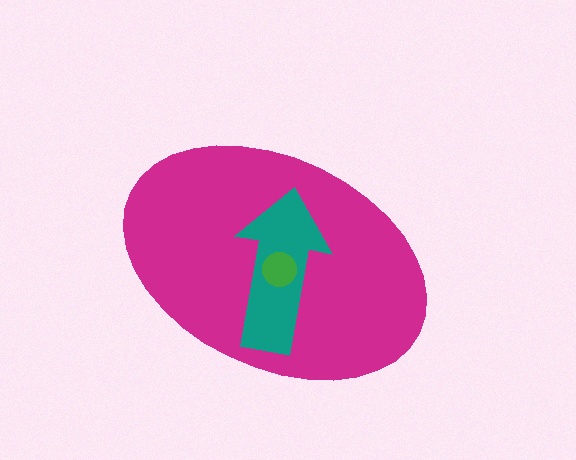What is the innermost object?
The green circle.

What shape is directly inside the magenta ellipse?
The teal arrow.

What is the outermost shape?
The magenta ellipse.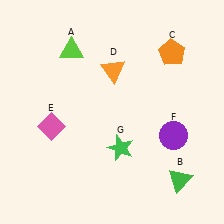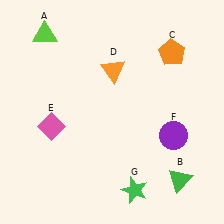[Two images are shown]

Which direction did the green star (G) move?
The green star (G) moved down.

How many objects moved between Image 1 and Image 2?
2 objects moved between the two images.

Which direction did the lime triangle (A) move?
The lime triangle (A) moved left.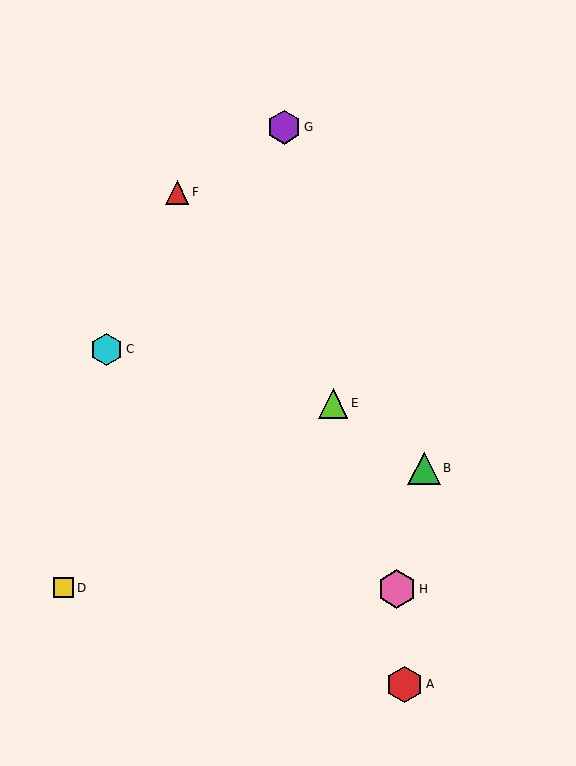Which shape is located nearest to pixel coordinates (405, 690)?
The red hexagon (labeled A) at (405, 684) is nearest to that location.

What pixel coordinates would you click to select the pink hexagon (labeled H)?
Click at (397, 589) to select the pink hexagon H.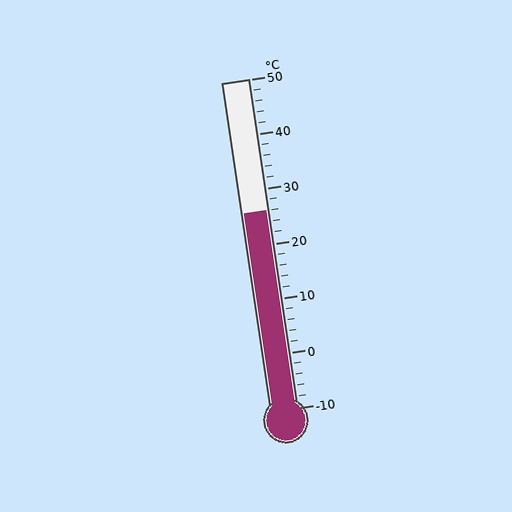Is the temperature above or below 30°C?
The temperature is below 30°C.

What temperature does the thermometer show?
The thermometer shows approximately 26°C.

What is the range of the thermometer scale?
The thermometer scale ranges from -10°C to 50°C.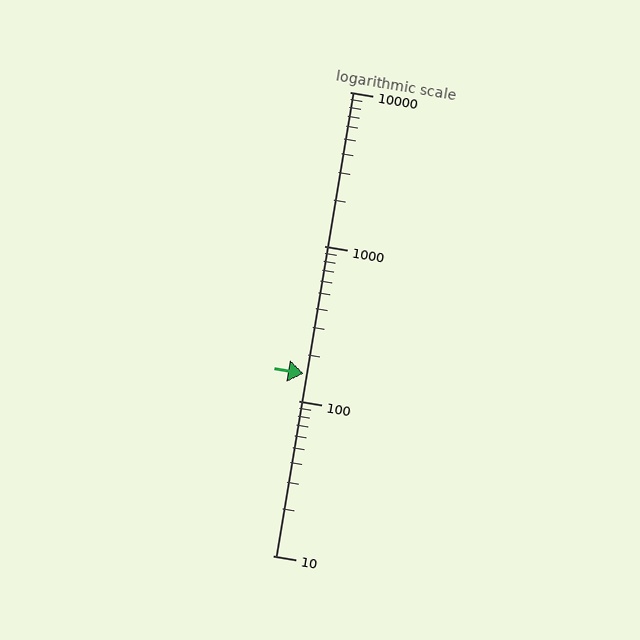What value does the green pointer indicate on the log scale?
The pointer indicates approximately 150.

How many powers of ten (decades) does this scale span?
The scale spans 3 decades, from 10 to 10000.